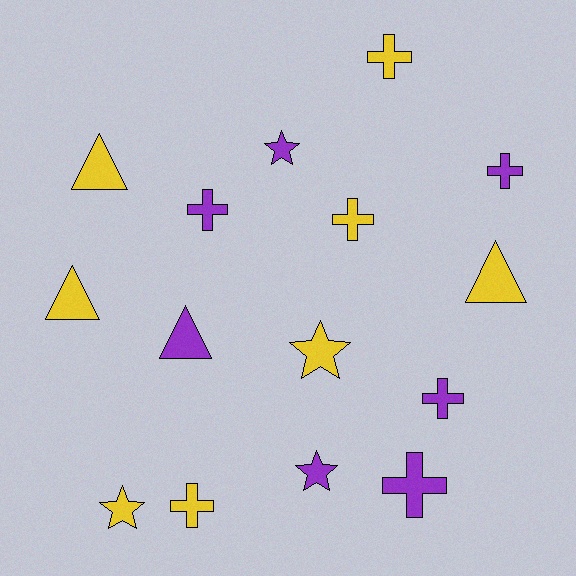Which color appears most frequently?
Yellow, with 8 objects.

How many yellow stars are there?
There are 2 yellow stars.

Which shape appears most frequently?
Cross, with 7 objects.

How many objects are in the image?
There are 15 objects.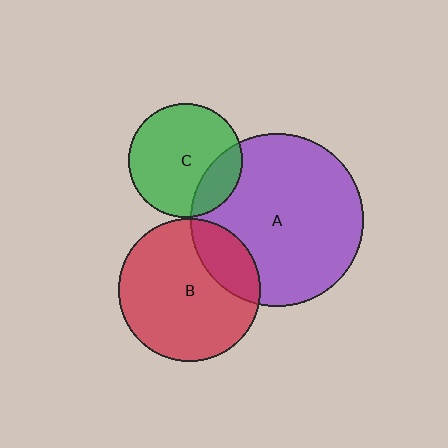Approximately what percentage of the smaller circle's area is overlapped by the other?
Approximately 20%.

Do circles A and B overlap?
Yes.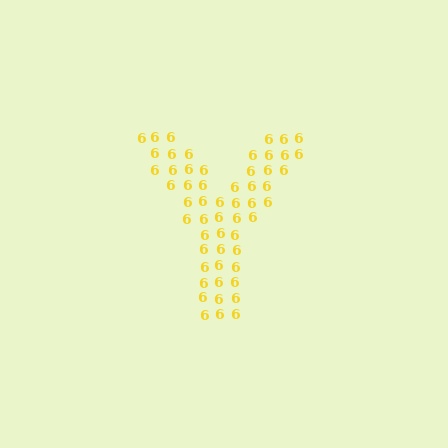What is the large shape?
The large shape is the letter Y.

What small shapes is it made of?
It is made of small digit 6's.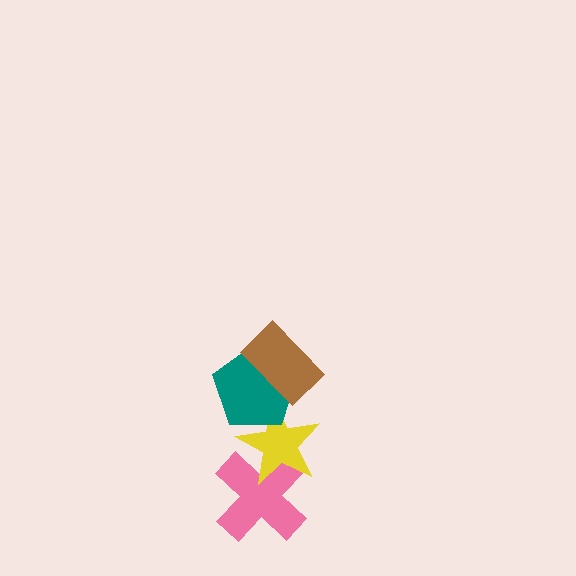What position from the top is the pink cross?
The pink cross is 4th from the top.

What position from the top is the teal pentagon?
The teal pentagon is 2nd from the top.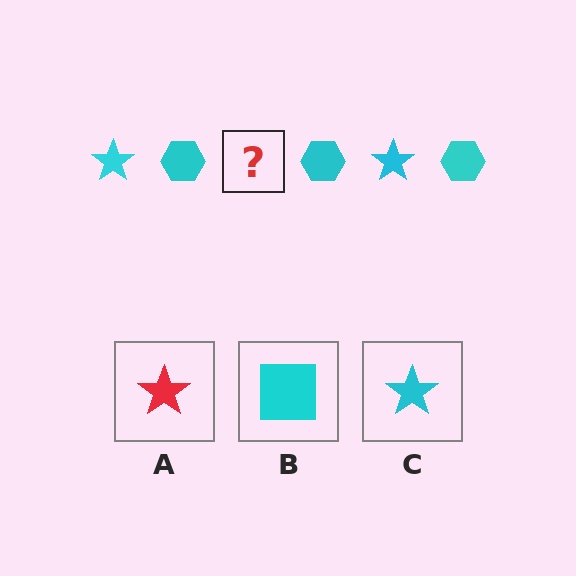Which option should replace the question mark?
Option C.